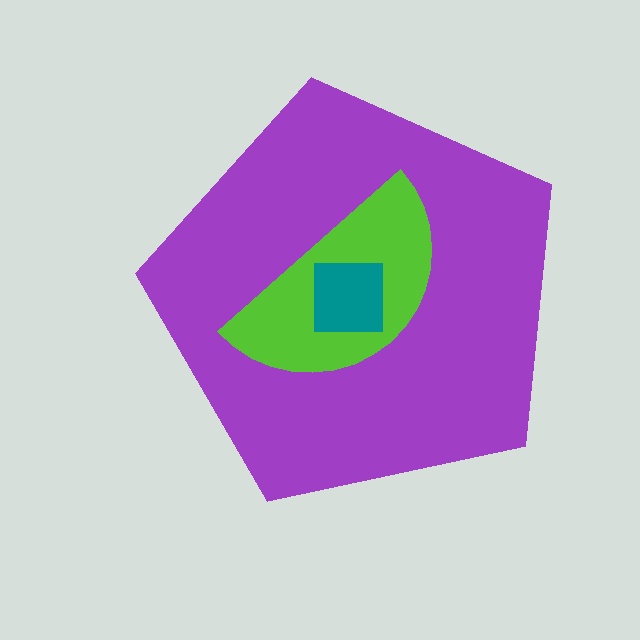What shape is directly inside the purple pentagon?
The lime semicircle.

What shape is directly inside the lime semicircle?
The teal square.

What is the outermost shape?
The purple pentagon.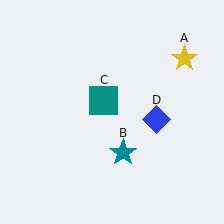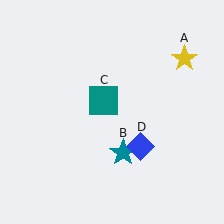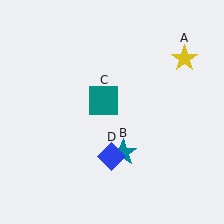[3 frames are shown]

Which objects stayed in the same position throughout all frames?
Yellow star (object A) and teal star (object B) and teal square (object C) remained stationary.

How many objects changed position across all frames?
1 object changed position: blue diamond (object D).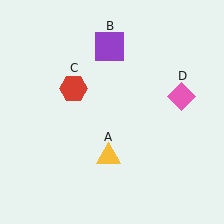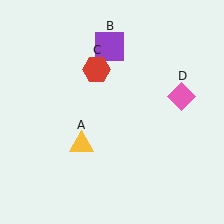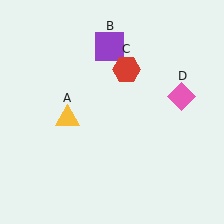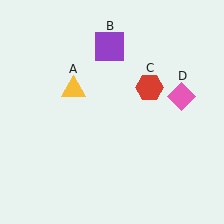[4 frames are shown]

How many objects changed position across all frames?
2 objects changed position: yellow triangle (object A), red hexagon (object C).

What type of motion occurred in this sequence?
The yellow triangle (object A), red hexagon (object C) rotated clockwise around the center of the scene.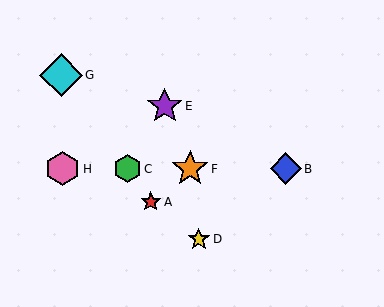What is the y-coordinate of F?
Object F is at y≈169.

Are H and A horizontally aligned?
No, H is at y≈169 and A is at y≈202.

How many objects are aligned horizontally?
4 objects (B, C, F, H) are aligned horizontally.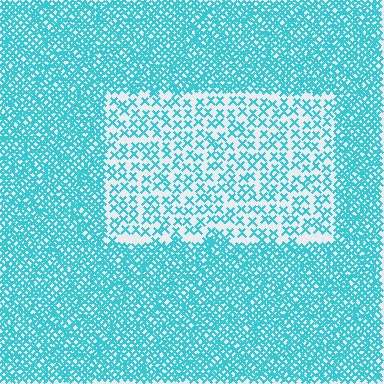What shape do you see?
I see a rectangle.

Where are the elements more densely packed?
The elements are more densely packed outside the rectangle boundary.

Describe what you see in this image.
The image contains small cyan elements arranged at two different densities. A rectangle-shaped region is visible where the elements are less densely packed than the surrounding area.